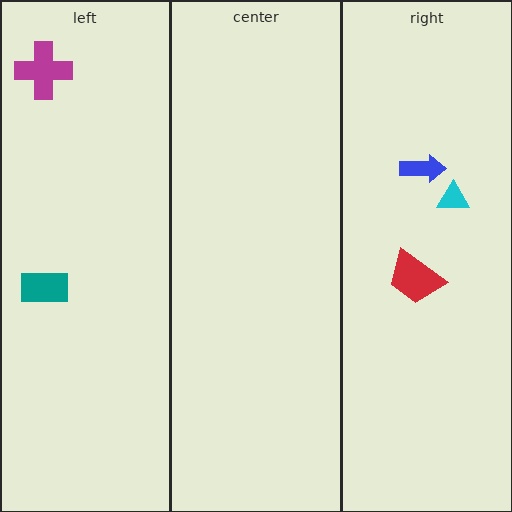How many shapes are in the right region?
3.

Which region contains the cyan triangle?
The right region.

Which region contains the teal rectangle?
The left region.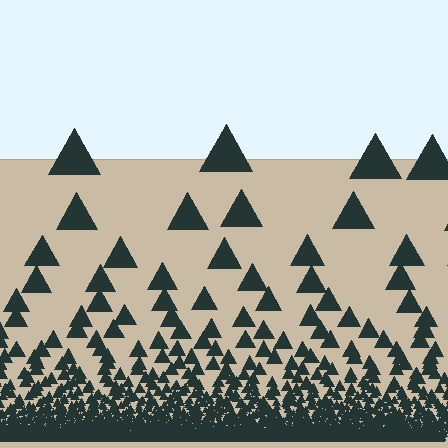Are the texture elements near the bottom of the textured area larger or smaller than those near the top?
Smaller. The gradient is inverted — elements near the bottom are smaller and denser.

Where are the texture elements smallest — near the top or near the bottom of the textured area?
Near the bottom.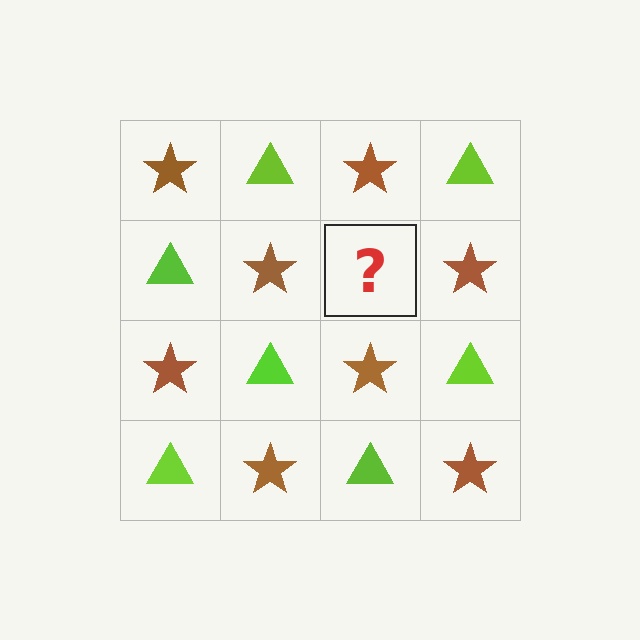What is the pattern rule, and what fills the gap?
The rule is that it alternates brown star and lime triangle in a checkerboard pattern. The gap should be filled with a lime triangle.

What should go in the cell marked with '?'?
The missing cell should contain a lime triangle.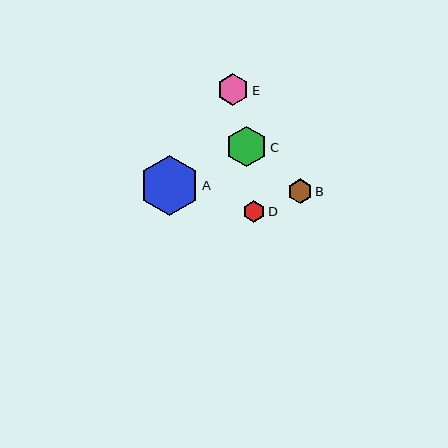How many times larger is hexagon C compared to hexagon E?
Hexagon C is approximately 1.3 times the size of hexagon E.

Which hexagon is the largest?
Hexagon A is the largest with a size of approximately 59 pixels.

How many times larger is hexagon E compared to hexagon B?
Hexagon E is approximately 1.3 times the size of hexagon B.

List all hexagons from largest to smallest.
From largest to smallest: A, C, E, B, D.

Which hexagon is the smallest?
Hexagon D is the smallest with a size of approximately 22 pixels.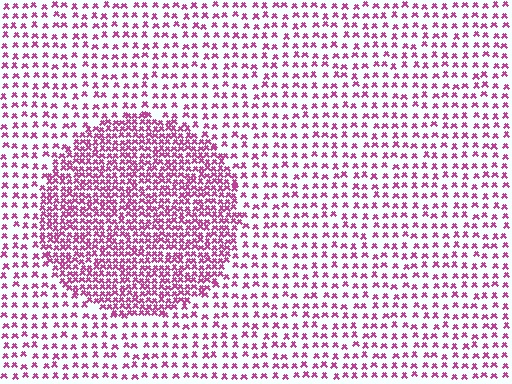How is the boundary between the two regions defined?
The boundary is defined by a change in element density (approximately 2.3x ratio). All elements are the same color, size, and shape.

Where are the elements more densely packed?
The elements are more densely packed inside the circle boundary.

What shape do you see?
I see a circle.